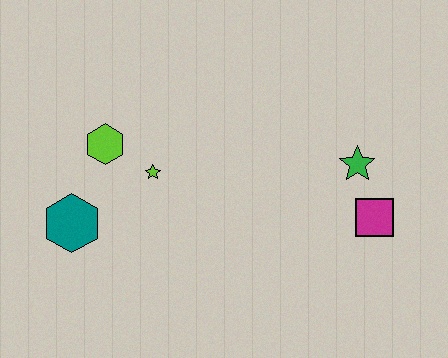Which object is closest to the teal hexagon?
The lime hexagon is closest to the teal hexagon.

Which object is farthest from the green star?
The teal hexagon is farthest from the green star.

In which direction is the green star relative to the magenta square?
The green star is above the magenta square.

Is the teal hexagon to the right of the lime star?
No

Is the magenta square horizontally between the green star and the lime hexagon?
No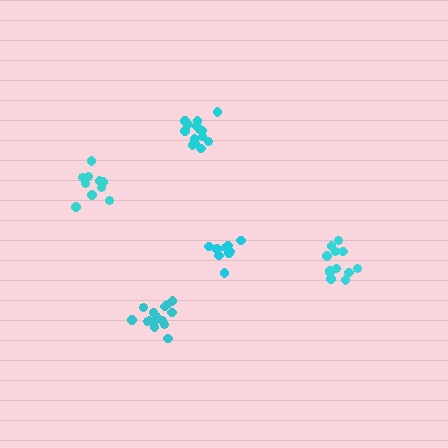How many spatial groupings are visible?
There are 5 spatial groupings.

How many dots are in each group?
Group 1: 15 dots, Group 2: 13 dots, Group 3: 9 dots, Group 4: 15 dots, Group 5: 10 dots (62 total).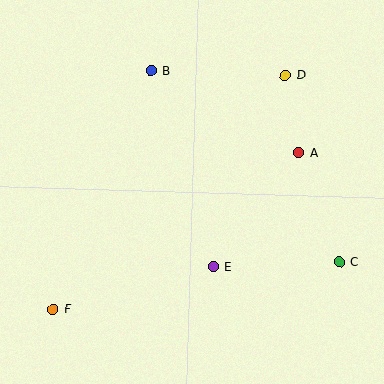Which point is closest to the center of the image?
Point E at (213, 266) is closest to the center.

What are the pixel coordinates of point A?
Point A is at (299, 152).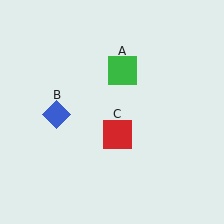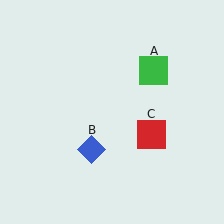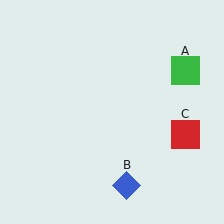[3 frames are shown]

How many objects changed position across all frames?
3 objects changed position: green square (object A), blue diamond (object B), red square (object C).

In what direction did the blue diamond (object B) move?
The blue diamond (object B) moved down and to the right.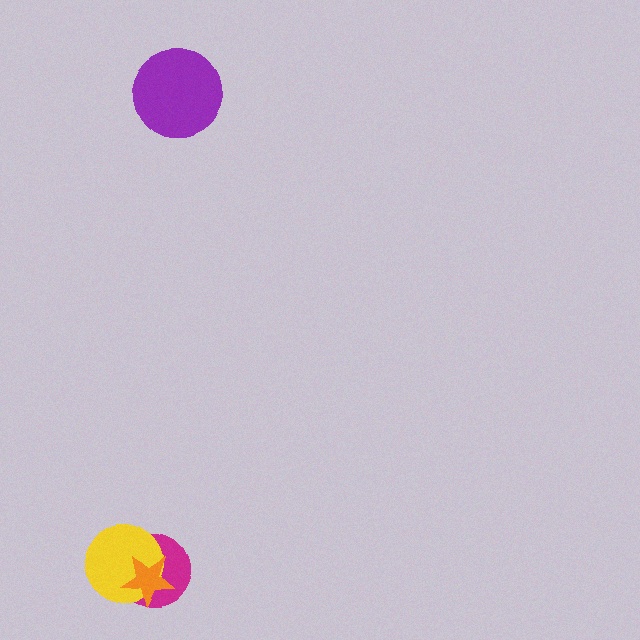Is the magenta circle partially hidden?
Yes, it is partially covered by another shape.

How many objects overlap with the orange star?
2 objects overlap with the orange star.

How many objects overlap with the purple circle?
0 objects overlap with the purple circle.